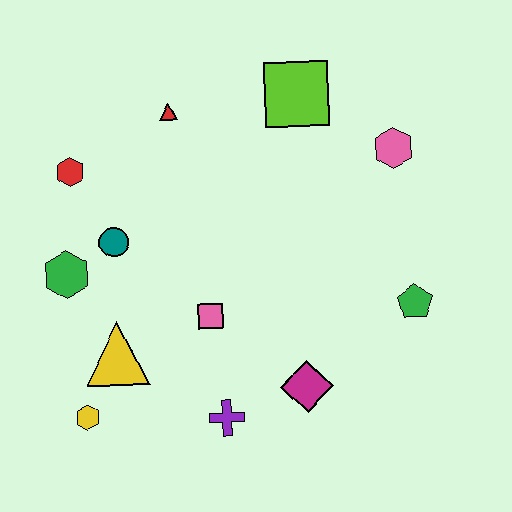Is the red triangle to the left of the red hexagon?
No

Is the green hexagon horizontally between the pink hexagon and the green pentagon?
No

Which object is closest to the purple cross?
The magenta diamond is closest to the purple cross.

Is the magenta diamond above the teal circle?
No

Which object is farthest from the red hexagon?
The green pentagon is farthest from the red hexagon.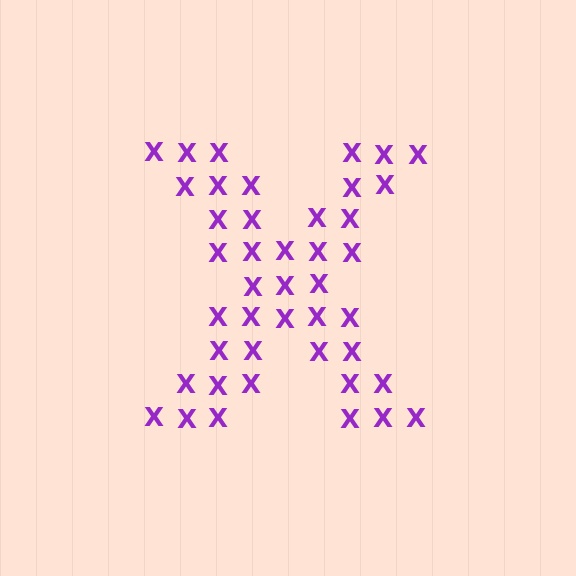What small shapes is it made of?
It is made of small letter X's.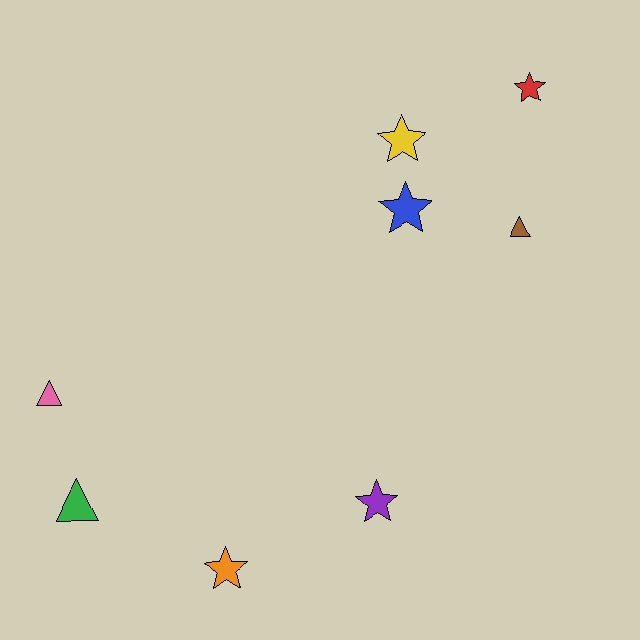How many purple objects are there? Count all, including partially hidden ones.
There is 1 purple object.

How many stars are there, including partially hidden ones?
There are 5 stars.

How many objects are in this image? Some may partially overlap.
There are 8 objects.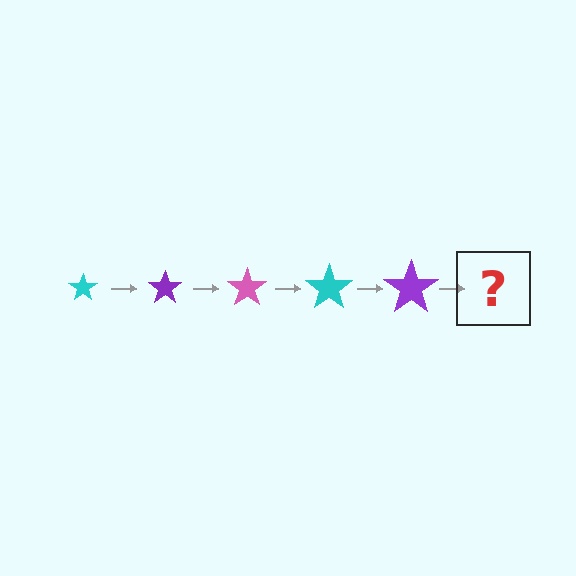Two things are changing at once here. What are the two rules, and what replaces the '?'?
The two rules are that the star grows larger each step and the color cycles through cyan, purple, and pink. The '?' should be a pink star, larger than the previous one.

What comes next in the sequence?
The next element should be a pink star, larger than the previous one.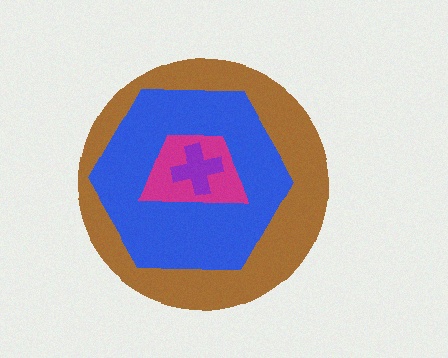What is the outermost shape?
The brown circle.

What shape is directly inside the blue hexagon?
The magenta trapezoid.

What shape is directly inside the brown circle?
The blue hexagon.